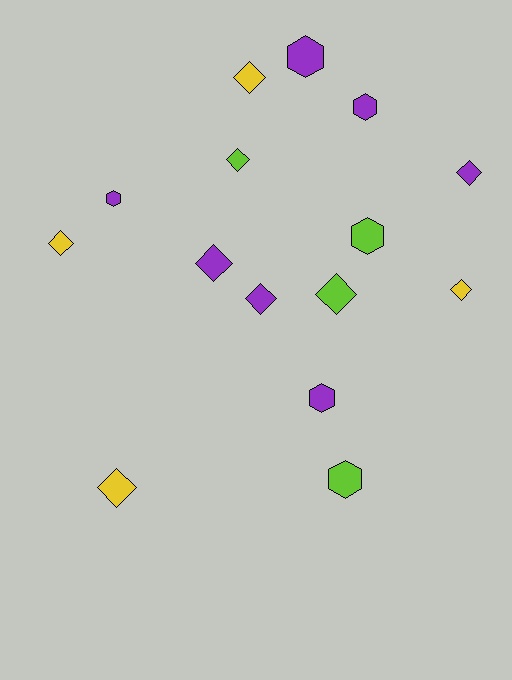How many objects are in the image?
There are 15 objects.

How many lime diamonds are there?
There are 2 lime diamonds.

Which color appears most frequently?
Purple, with 7 objects.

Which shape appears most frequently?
Diamond, with 9 objects.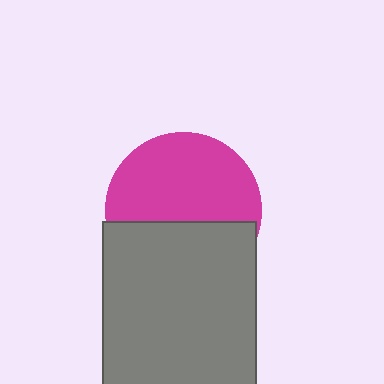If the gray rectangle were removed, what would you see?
You would see the complete magenta circle.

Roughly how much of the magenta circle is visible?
About half of it is visible (roughly 59%).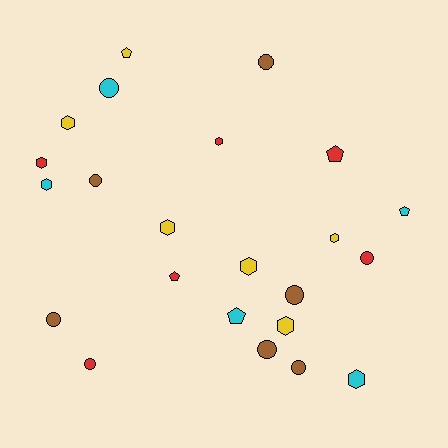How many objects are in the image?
There are 23 objects.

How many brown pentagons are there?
There are no brown pentagons.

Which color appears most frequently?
Yellow, with 6 objects.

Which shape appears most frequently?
Circle, with 9 objects.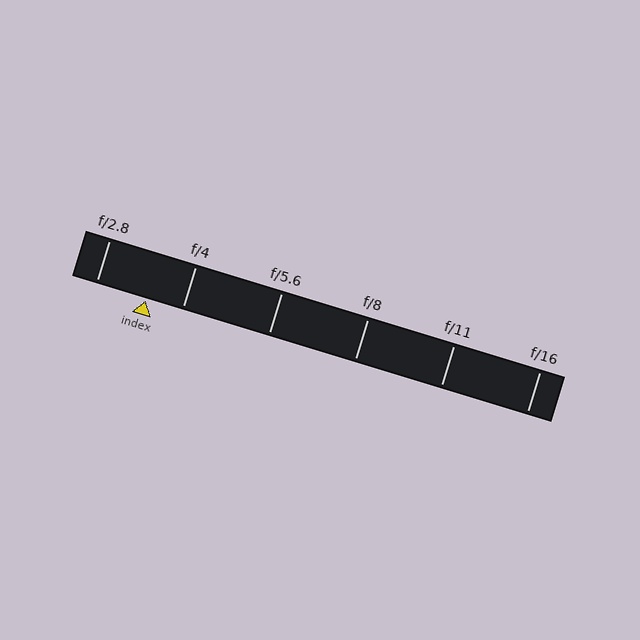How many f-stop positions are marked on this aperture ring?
There are 6 f-stop positions marked.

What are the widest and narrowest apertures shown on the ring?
The widest aperture shown is f/2.8 and the narrowest is f/16.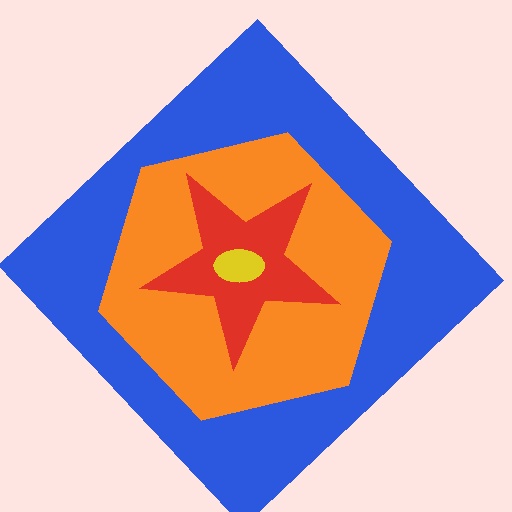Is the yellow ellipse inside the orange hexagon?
Yes.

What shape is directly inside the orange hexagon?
The red star.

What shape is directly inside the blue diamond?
The orange hexagon.